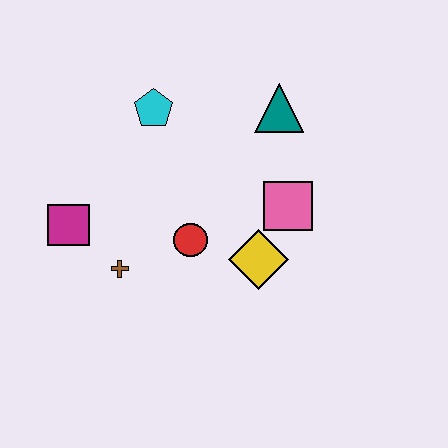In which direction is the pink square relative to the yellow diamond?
The pink square is above the yellow diamond.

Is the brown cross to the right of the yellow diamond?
No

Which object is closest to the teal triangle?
The pink square is closest to the teal triangle.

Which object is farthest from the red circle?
The teal triangle is farthest from the red circle.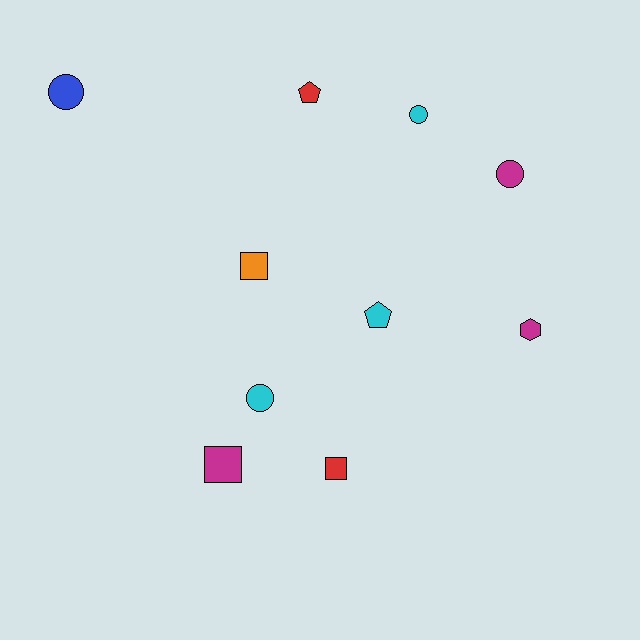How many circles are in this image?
There are 4 circles.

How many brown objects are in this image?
There are no brown objects.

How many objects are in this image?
There are 10 objects.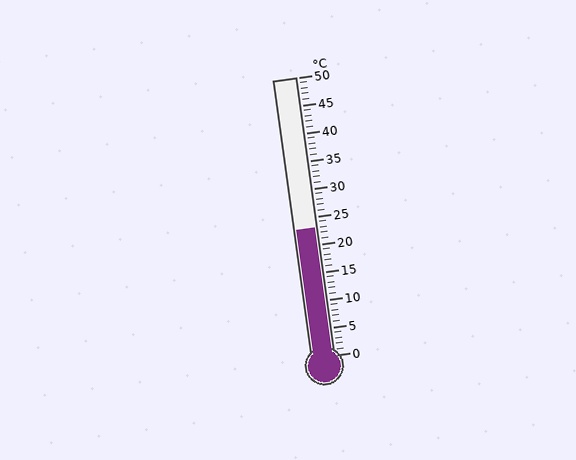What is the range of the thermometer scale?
The thermometer scale ranges from 0°C to 50°C.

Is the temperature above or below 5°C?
The temperature is above 5°C.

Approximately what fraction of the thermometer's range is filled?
The thermometer is filled to approximately 45% of its range.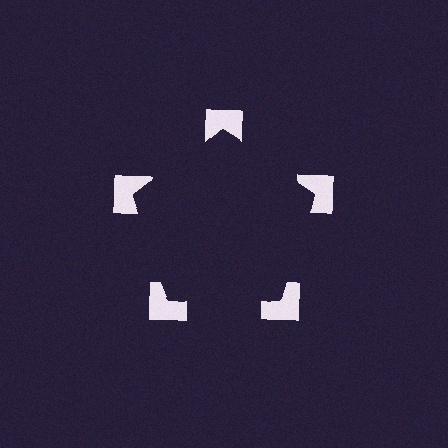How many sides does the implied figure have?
5 sides.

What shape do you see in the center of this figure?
An illusory pentagon — its edges are inferred from the aligned wedge cuts in the notched squares, not physically drawn.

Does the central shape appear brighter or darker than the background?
It typically appears slightly darker than the background, even though no actual brightness change is drawn.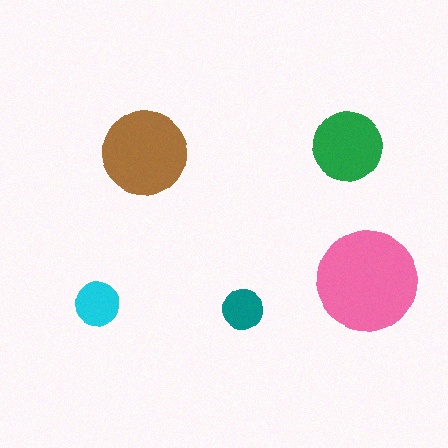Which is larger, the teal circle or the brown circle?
The brown one.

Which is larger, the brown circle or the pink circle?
The pink one.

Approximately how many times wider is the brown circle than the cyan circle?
About 2 times wider.